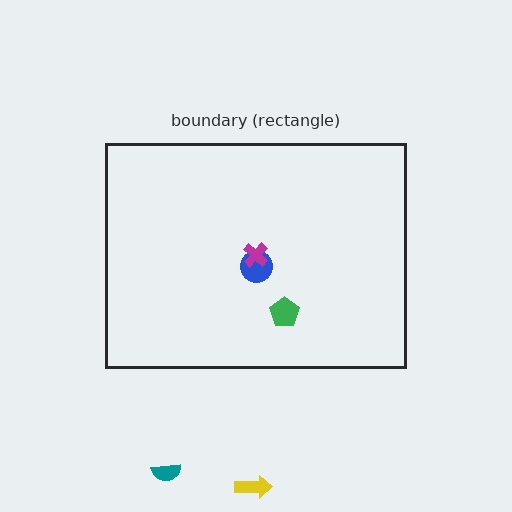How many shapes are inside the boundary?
3 inside, 2 outside.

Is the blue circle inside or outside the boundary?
Inside.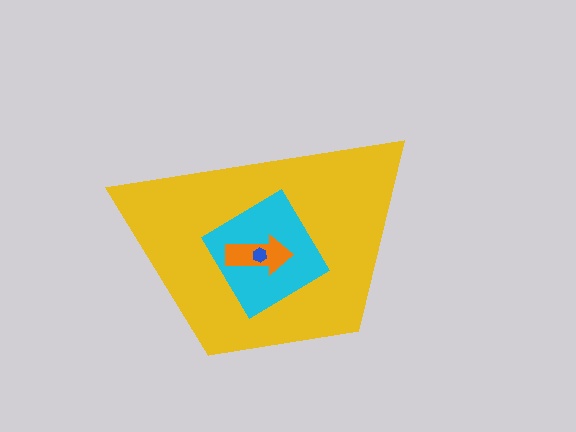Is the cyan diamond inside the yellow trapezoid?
Yes.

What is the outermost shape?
The yellow trapezoid.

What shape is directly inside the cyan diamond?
The orange arrow.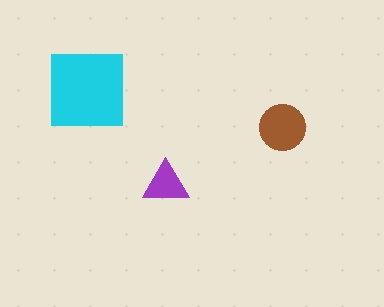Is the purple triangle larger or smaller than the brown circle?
Smaller.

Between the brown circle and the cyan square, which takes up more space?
The cyan square.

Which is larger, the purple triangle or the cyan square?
The cyan square.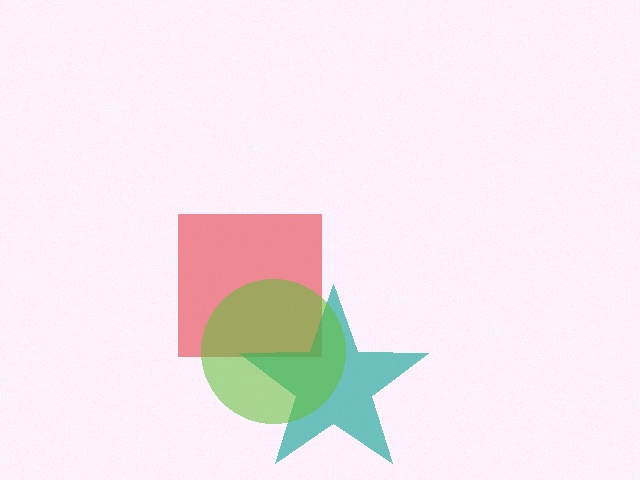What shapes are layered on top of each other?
The layered shapes are: a red square, a teal star, a lime circle.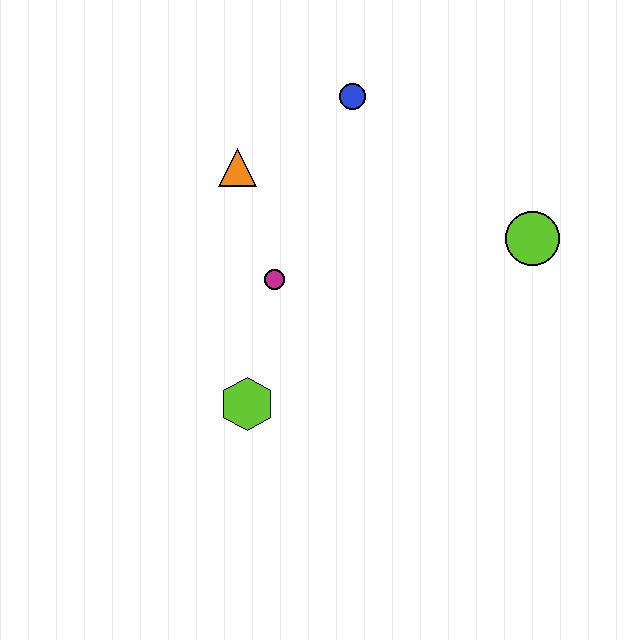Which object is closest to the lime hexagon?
The magenta circle is closest to the lime hexagon.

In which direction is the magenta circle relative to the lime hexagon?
The magenta circle is above the lime hexagon.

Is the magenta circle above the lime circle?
No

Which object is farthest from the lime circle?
The lime hexagon is farthest from the lime circle.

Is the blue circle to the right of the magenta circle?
Yes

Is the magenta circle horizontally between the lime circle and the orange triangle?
Yes